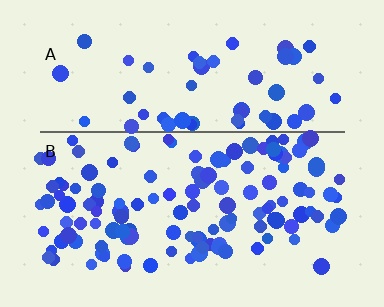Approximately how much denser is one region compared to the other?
Approximately 2.3× — region B over region A.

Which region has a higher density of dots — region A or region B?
B (the bottom).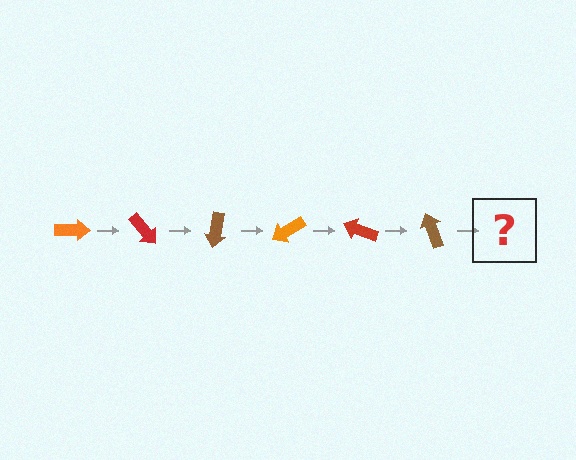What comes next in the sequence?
The next element should be an orange arrow, rotated 300 degrees from the start.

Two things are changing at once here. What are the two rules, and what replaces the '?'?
The two rules are that it rotates 50 degrees each step and the color cycles through orange, red, and brown. The '?' should be an orange arrow, rotated 300 degrees from the start.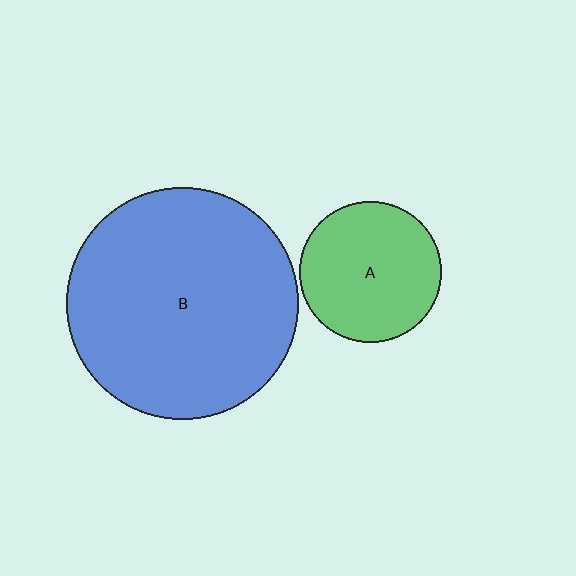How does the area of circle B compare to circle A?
Approximately 2.7 times.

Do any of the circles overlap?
No, none of the circles overlap.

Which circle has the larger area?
Circle B (blue).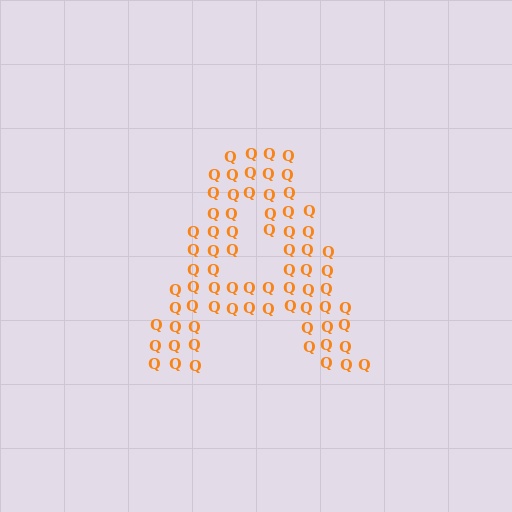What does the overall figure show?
The overall figure shows the letter A.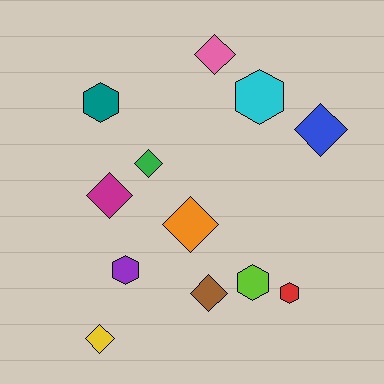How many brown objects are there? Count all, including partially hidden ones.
There is 1 brown object.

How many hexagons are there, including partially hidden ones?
There are 5 hexagons.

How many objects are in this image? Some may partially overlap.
There are 12 objects.